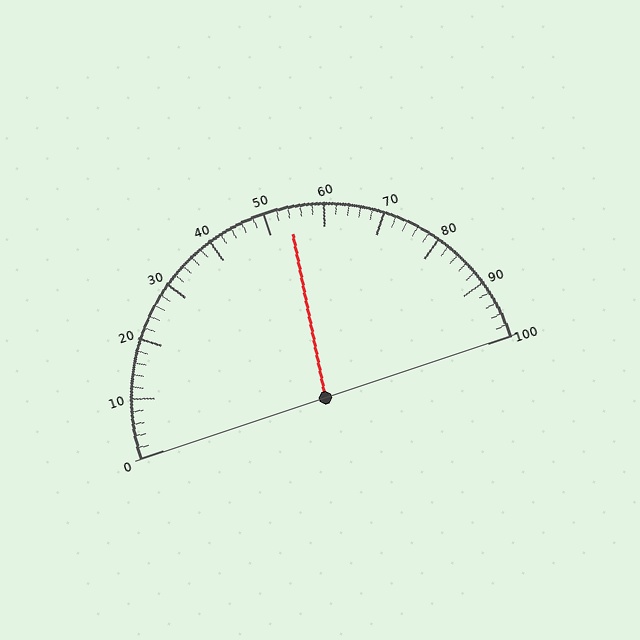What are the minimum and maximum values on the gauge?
The gauge ranges from 0 to 100.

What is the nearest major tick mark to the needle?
The nearest major tick mark is 50.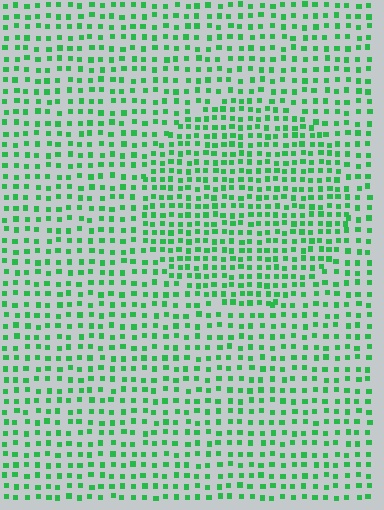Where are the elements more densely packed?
The elements are more densely packed inside the circle boundary.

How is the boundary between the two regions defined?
The boundary is defined by a change in element density (approximately 1.5x ratio). All elements are the same color, size, and shape.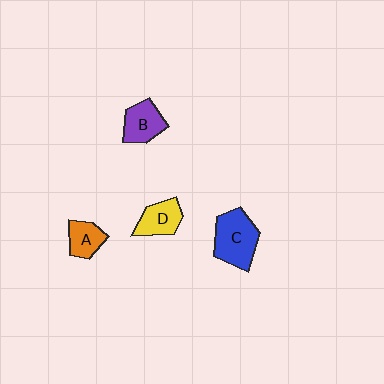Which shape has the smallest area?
Shape A (orange).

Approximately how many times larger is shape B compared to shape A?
Approximately 1.3 times.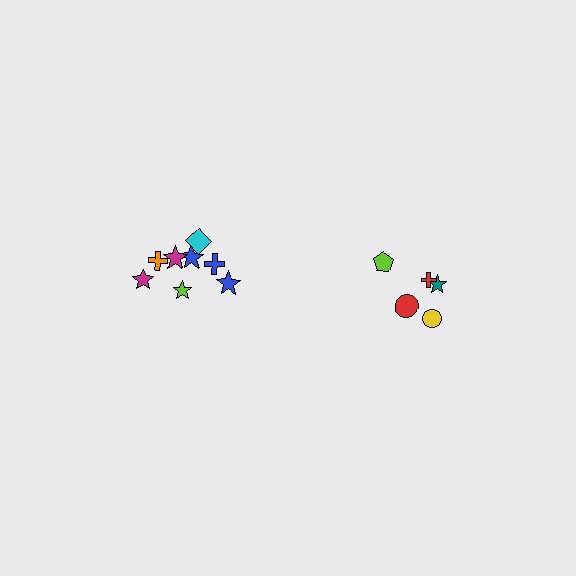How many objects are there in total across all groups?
There are 13 objects.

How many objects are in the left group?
There are 8 objects.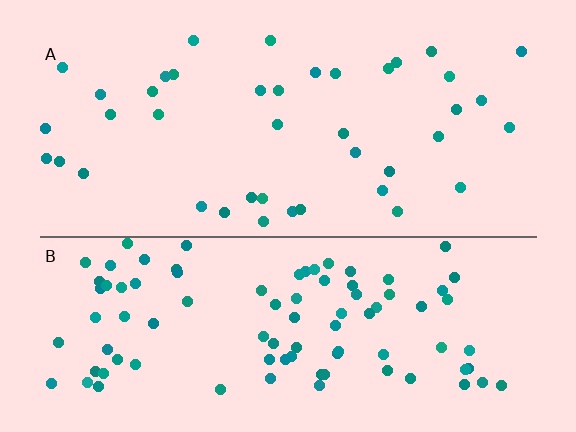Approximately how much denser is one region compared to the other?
Approximately 2.3× — region B over region A.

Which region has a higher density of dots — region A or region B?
B (the bottom).